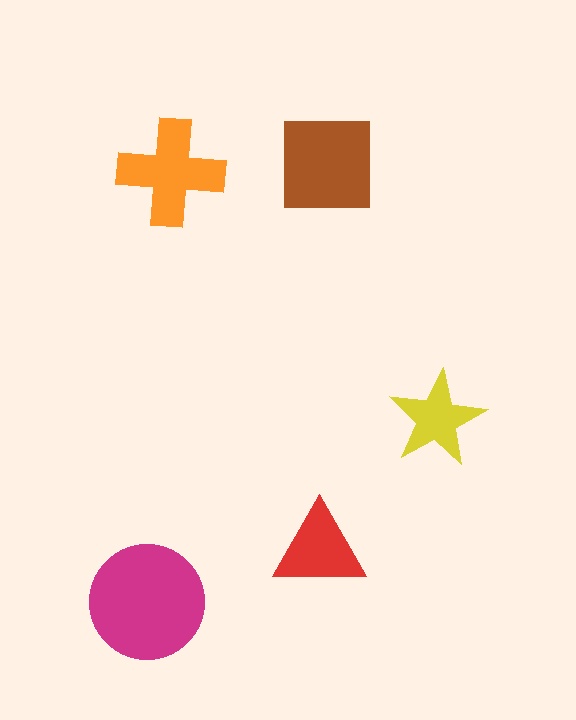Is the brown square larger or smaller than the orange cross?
Larger.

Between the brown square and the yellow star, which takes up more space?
The brown square.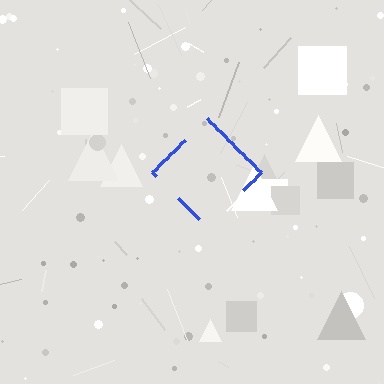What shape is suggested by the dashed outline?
The dashed outline suggests a diamond.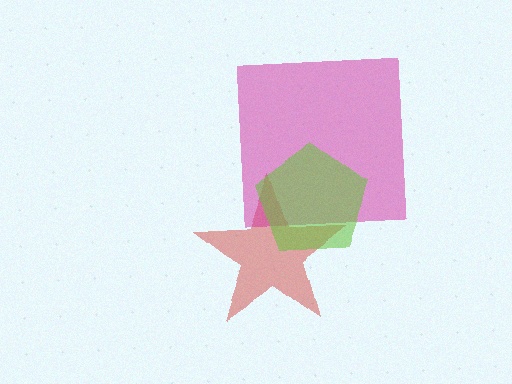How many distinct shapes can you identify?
There are 3 distinct shapes: a red star, a magenta square, a lime pentagon.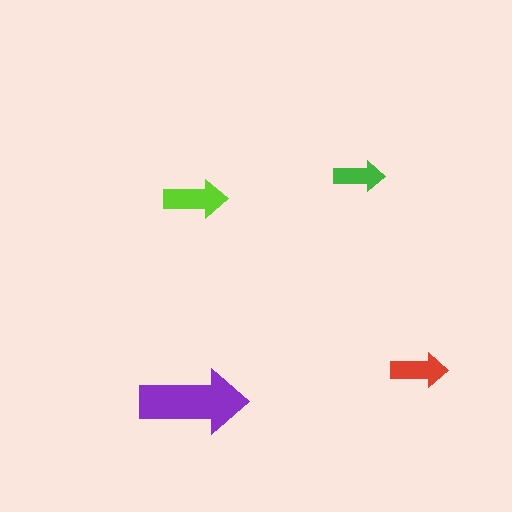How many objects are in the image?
There are 4 objects in the image.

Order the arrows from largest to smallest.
the purple one, the lime one, the red one, the green one.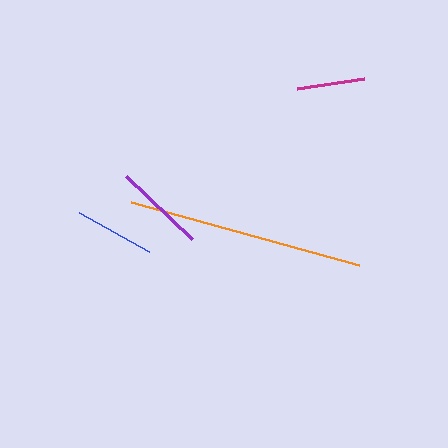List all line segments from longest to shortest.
From longest to shortest: orange, purple, blue, magenta.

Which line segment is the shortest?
The magenta line is the shortest at approximately 68 pixels.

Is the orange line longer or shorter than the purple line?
The orange line is longer than the purple line.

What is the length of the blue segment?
The blue segment is approximately 80 pixels long.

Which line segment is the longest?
The orange line is the longest at approximately 236 pixels.